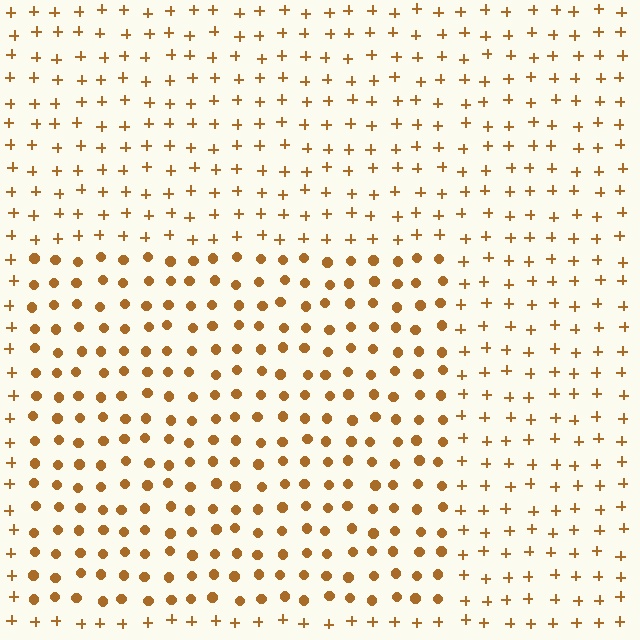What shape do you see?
I see a rectangle.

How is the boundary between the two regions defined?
The boundary is defined by a change in element shape: circles inside vs. plus signs outside. All elements share the same color and spacing.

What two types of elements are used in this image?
The image uses circles inside the rectangle region and plus signs outside it.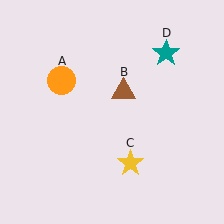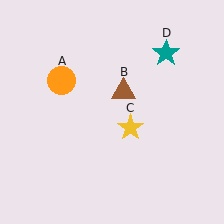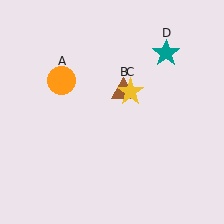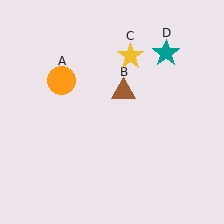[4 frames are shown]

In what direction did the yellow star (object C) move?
The yellow star (object C) moved up.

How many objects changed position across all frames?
1 object changed position: yellow star (object C).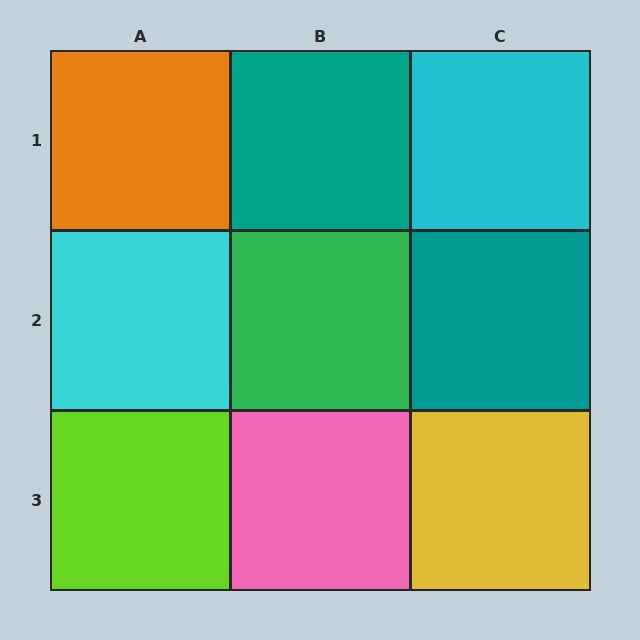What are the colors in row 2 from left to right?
Cyan, green, teal.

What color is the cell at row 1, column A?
Orange.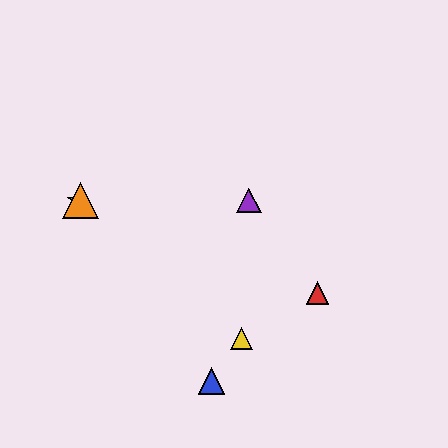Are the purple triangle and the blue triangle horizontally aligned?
No, the purple triangle is at y≈201 and the blue triangle is at y≈381.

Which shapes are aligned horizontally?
The green star, the purple triangle, the orange triangle are aligned horizontally.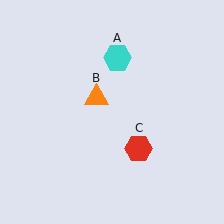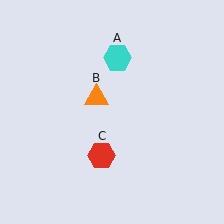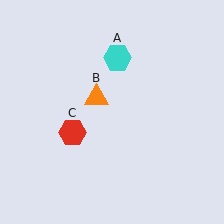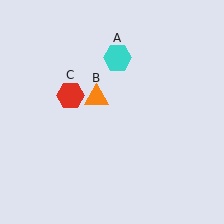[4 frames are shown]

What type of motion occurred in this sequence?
The red hexagon (object C) rotated clockwise around the center of the scene.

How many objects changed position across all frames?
1 object changed position: red hexagon (object C).